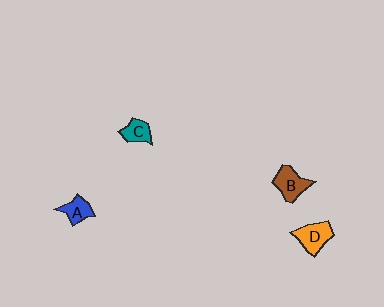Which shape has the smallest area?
Shape C (teal).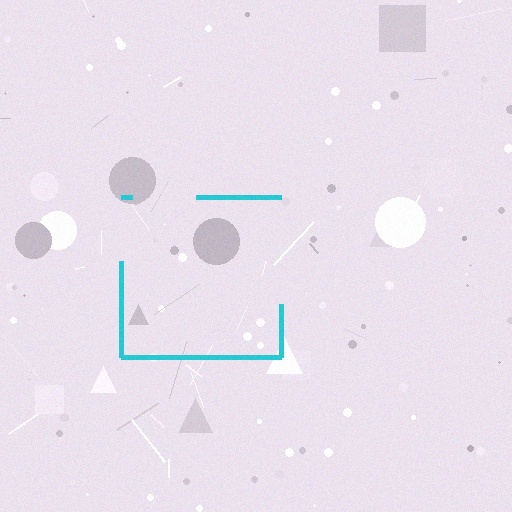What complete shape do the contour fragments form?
The contour fragments form a square.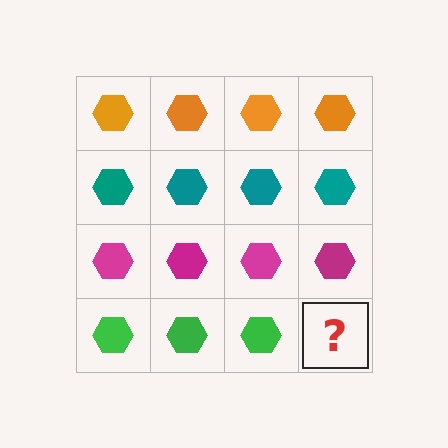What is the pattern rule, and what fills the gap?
The rule is that each row has a consistent color. The gap should be filled with a green hexagon.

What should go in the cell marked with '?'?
The missing cell should contain a green hexagon.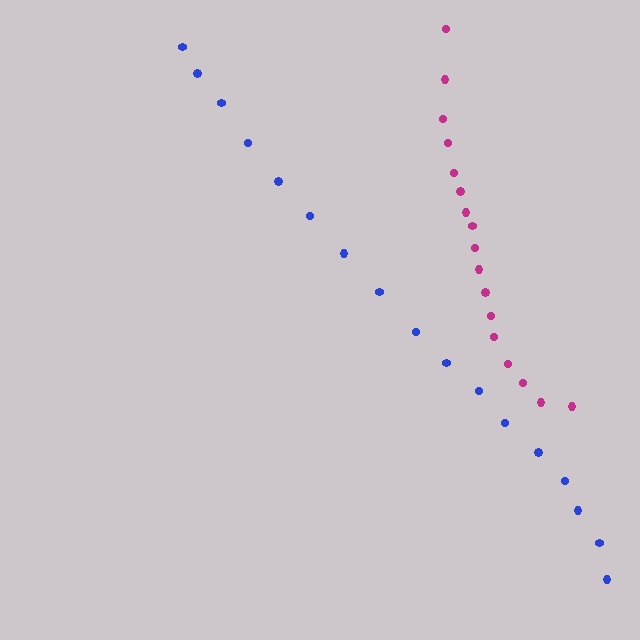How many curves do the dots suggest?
There are 2 distinct paths.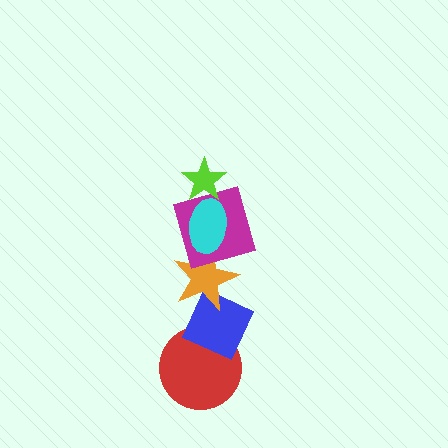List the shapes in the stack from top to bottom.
From top to bottom: the lime star, the cyan ellipse, the magenta square, the orange star, the blue diamond, the red circle.